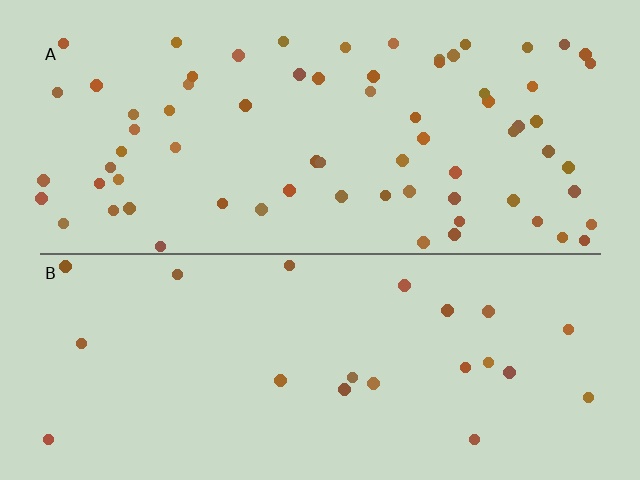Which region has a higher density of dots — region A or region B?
A (the top).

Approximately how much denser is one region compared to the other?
Approximately 3.2× — region A over region B.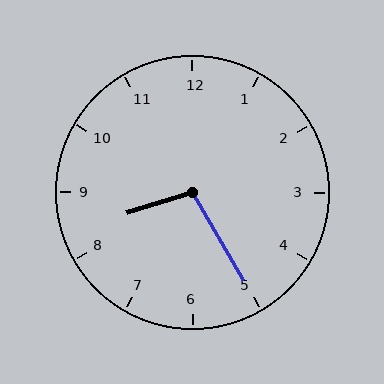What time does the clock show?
8:25.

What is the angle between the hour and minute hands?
Approximately 102 degrees.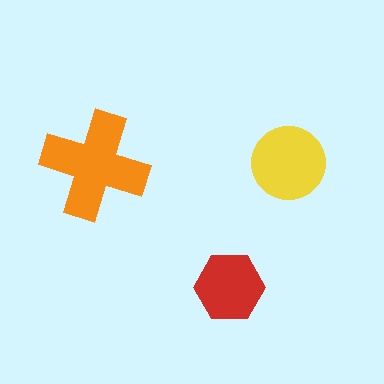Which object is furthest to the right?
The yellow circle is rightmost.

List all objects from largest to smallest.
The orange cross, the yellow circle, the red hexagon.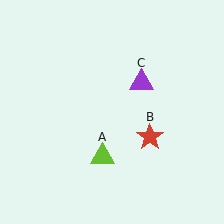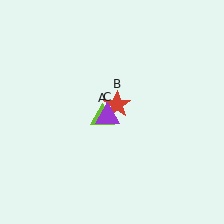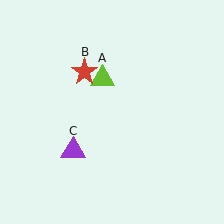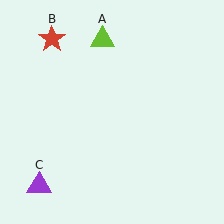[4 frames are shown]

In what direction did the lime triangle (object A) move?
The lime triangle (object A) moved up.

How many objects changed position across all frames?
3 objects changed position: lime triangle (object A), red star (object B), purple triangle (object C).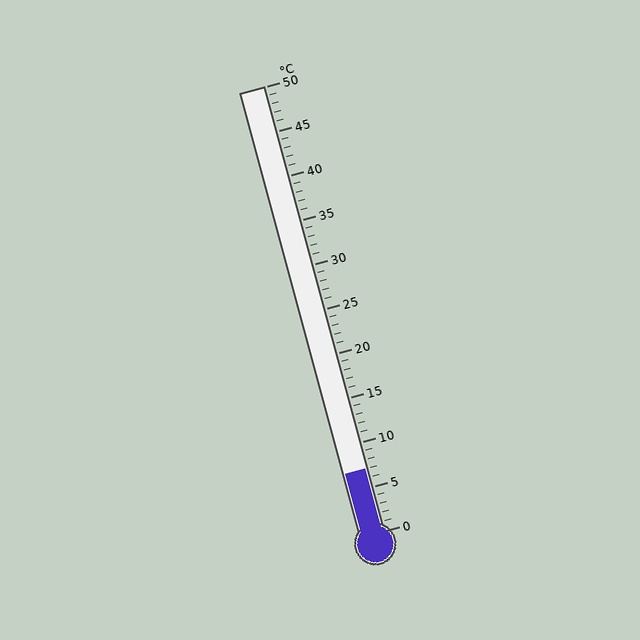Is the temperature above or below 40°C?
The temperature is below 40°C.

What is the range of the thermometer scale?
The thermometer scale ranges from 0°C to 50°C.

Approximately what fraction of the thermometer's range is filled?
The thermometer is filled to approximately 15% of its range.